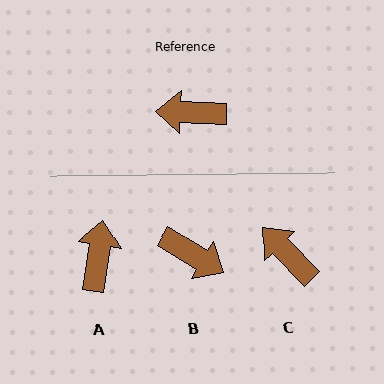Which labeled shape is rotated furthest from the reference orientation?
B, about 151 degrees away.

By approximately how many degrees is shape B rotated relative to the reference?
Approximately 151 degrees counter-clockwise.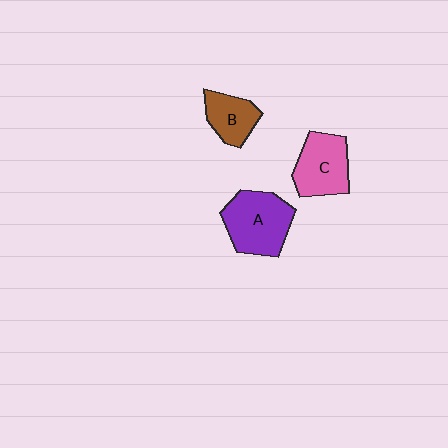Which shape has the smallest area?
Shape B (brown).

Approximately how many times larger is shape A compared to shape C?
Approximately 1.2 times.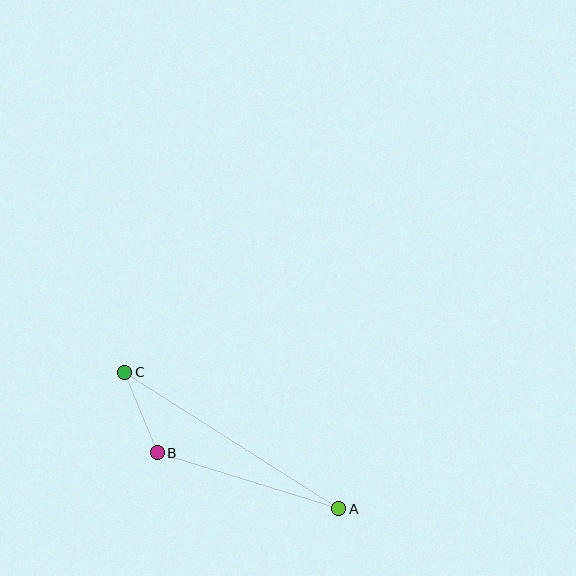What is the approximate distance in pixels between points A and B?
The distance between A and B is approximately 190 pixels.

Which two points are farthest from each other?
Points A and C are farthest from each other.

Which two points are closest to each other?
Points B and C are closest to each other.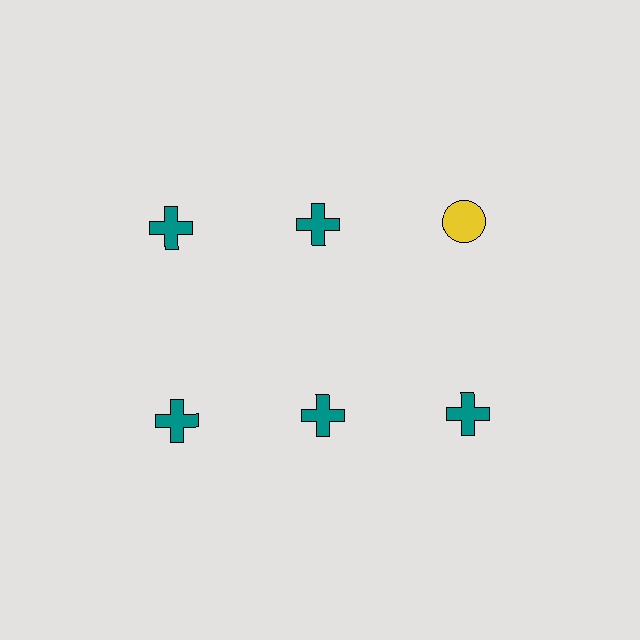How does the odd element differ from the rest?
It differs in both color (yellow instead of teal) and shape (circle instead of cross).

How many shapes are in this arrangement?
There are 6 shapes arranged in a grid pattern.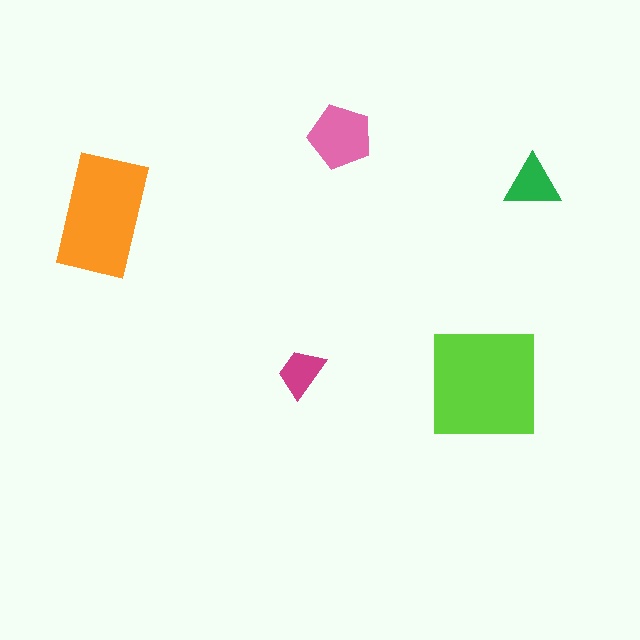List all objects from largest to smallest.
The lime square, the orange rectangle, the pink pentagon, the green triangle, the magenta trapezoid.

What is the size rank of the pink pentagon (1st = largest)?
3rd.